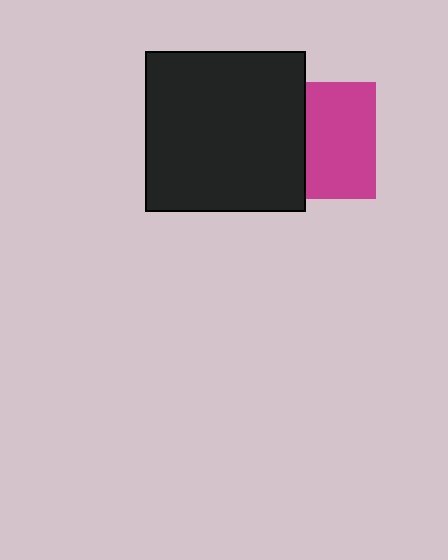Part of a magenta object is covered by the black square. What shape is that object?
It is a square.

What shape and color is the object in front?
The object in front is a black square.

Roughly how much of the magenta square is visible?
About half of it is visible (roughly 60%).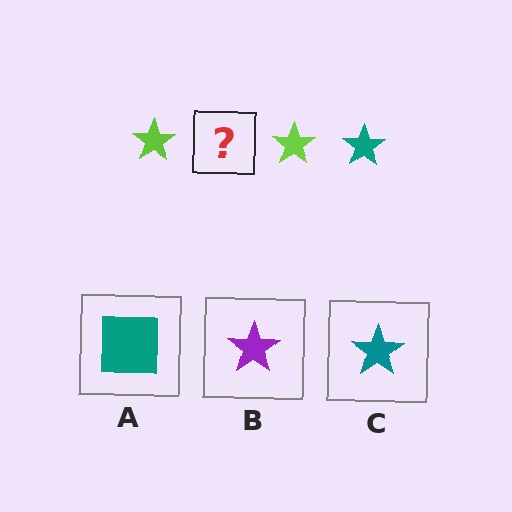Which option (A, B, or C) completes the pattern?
C.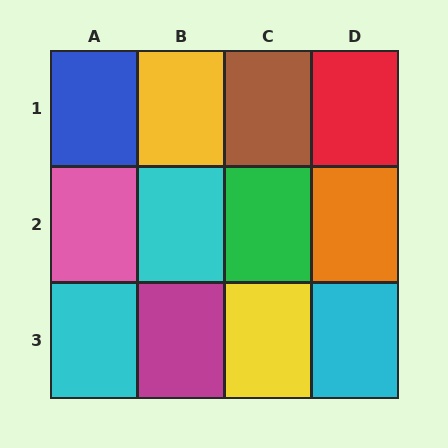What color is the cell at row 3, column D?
Cyan.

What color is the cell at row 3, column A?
Cyan.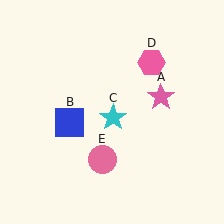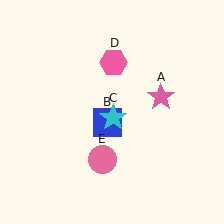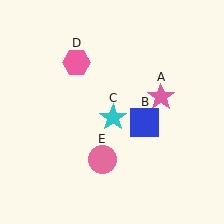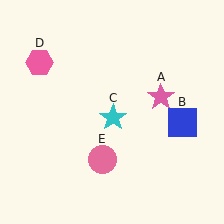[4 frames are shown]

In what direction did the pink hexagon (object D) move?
The pink hexagon (object D) moved left.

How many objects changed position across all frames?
2 objects changed position: blue square (object B), pink hexagon (object D).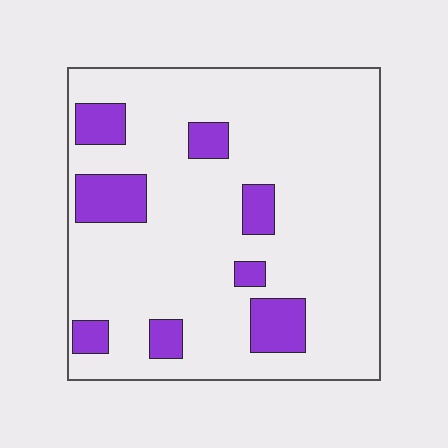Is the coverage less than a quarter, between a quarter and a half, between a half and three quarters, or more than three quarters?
Less than a quarter.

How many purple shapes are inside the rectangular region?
8.